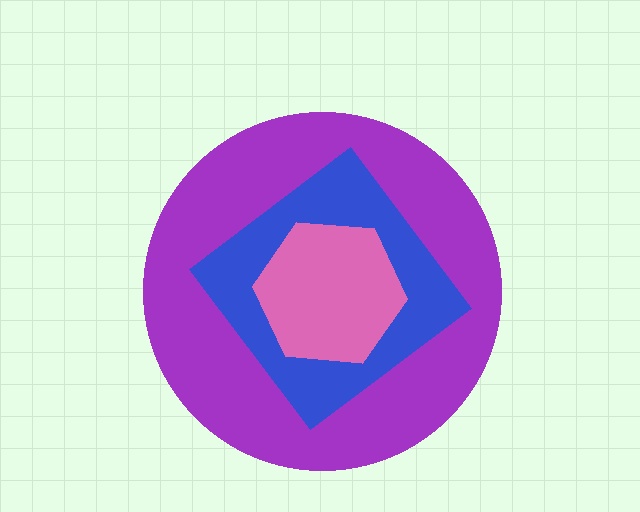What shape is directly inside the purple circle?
The blue diamond.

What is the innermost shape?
The pink hexagon.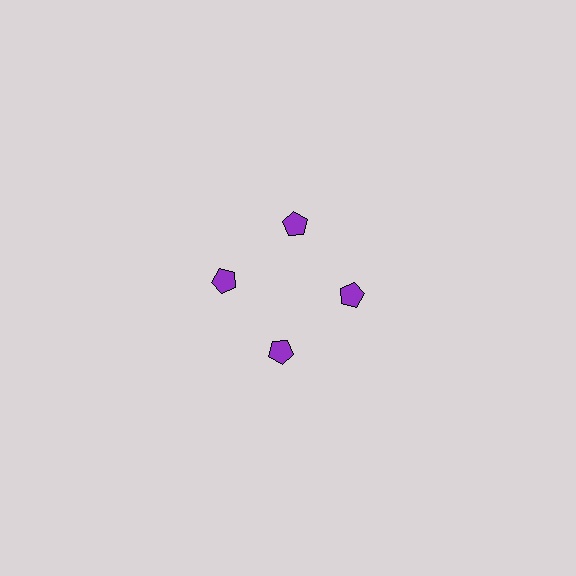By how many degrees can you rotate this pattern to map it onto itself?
The pattern maps onto itself every 90 degrees of rotation.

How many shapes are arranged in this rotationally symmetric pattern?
There are 4 shapes, arranged in 4 groups of 1.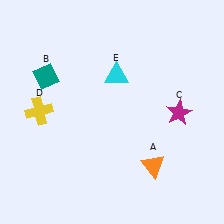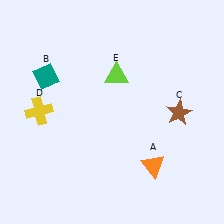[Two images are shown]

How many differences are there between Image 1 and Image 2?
There are 2 differences between the two images.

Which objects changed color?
C changed from magenta to brown. E changed from cyan to lime.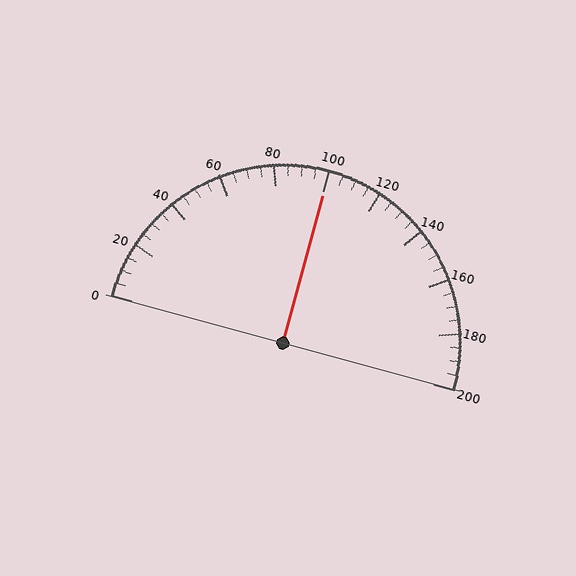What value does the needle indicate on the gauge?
The needle indicates approximately 100.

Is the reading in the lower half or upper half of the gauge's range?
The reading is in the upper half of the range (0 to 200).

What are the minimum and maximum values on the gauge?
The gauge ranges from 0 to 200.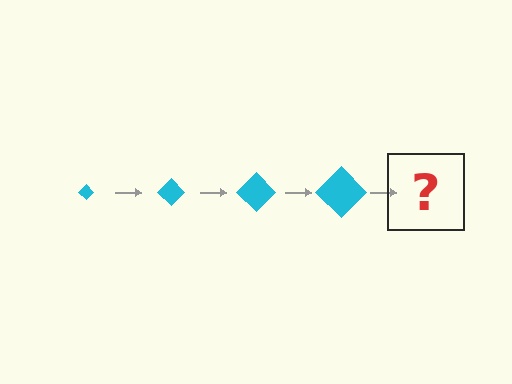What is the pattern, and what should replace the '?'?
The pattern is that the diamond gets progressively larger each step. The '?' should be a cyan diamond, larger than the previous one.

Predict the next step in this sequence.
The next step is a cyan diamond, larger than the previous one.